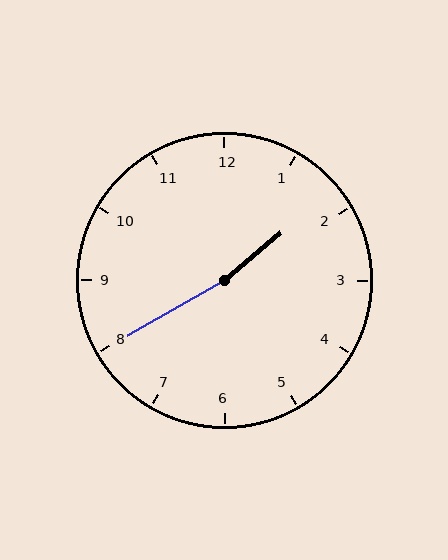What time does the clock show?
1:40.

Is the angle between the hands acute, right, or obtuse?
It is obtuse.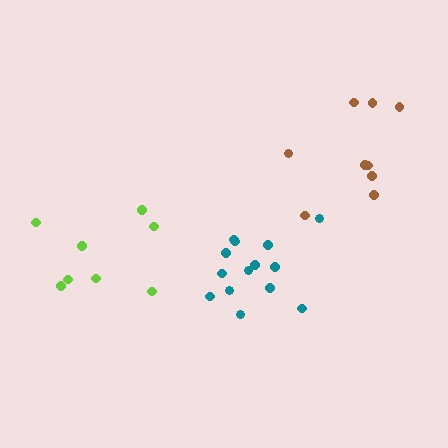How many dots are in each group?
Group 1: 8 dots, Group 2: 9 dots, Group 3: 14 dots (31 total).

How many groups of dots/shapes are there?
There are 3 groups.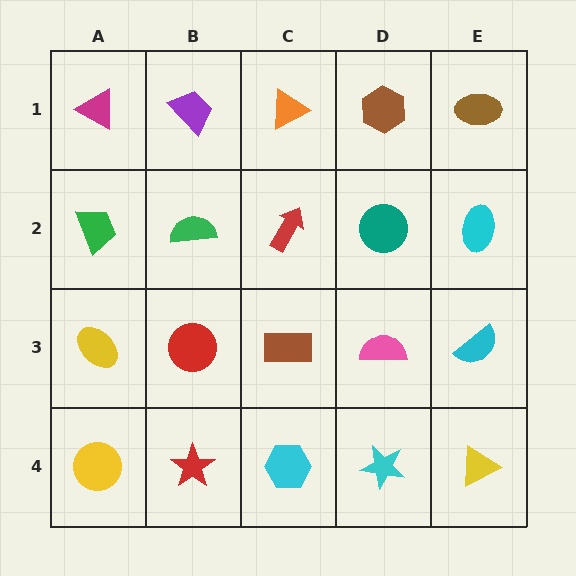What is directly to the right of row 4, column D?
A yellow triangle.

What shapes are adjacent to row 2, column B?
A purple trapezoid (row 1, column B), a red circle (row 3, column B), a green trapezoid (row 2, column A), a red arrow (row 2, column C).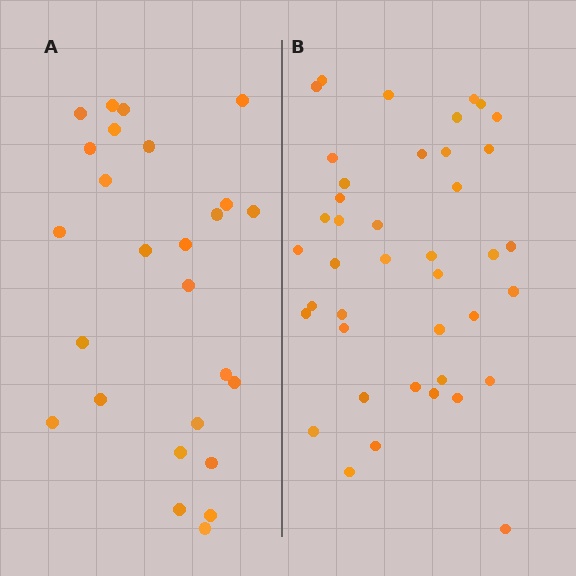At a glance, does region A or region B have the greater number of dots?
Region B (the right region) has more dots.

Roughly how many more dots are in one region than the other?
Region B has approximately 15 more dots than region A.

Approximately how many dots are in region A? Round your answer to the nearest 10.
About 30 dots. (The exact count is 26, which rounds to 30.)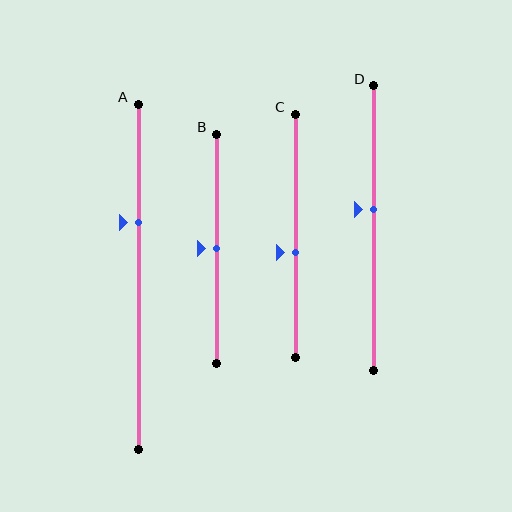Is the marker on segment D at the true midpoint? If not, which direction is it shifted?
No, the marker on segment D is shifted upward by about 6% of the segment length.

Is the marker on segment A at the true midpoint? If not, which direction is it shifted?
No, the marker on segment A is shifted upward by about 16% of the segment length.